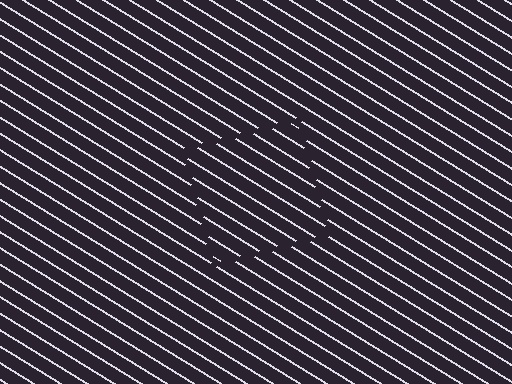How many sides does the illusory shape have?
4 sides — the line-ends trace a square.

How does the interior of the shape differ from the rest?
The interior of the shape contains the same grating, shifted by half a period — the contour is defined by the phase discontinuity where line-ends from the inner and outer gratings abut.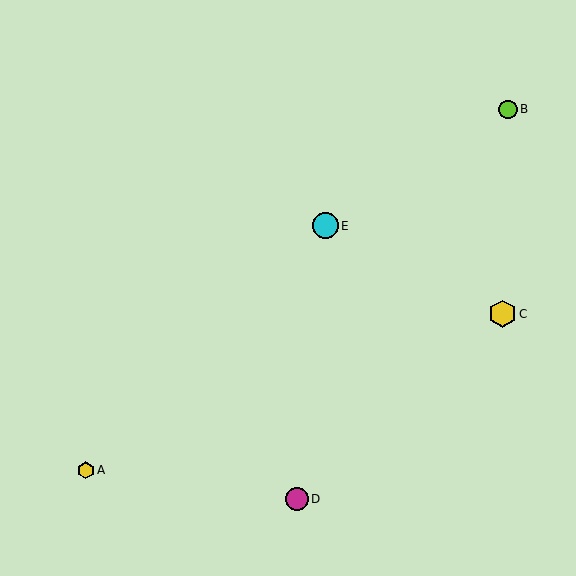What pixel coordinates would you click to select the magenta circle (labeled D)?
Click at (297, 499) to select the magenta circle D.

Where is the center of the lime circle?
The center of the lime circle is at (508, 109).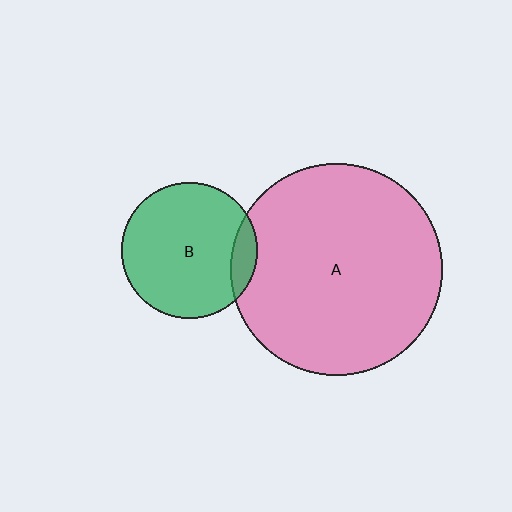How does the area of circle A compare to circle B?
Approximately 2.4 times.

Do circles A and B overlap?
Yes.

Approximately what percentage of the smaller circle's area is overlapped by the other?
Approximately 10%.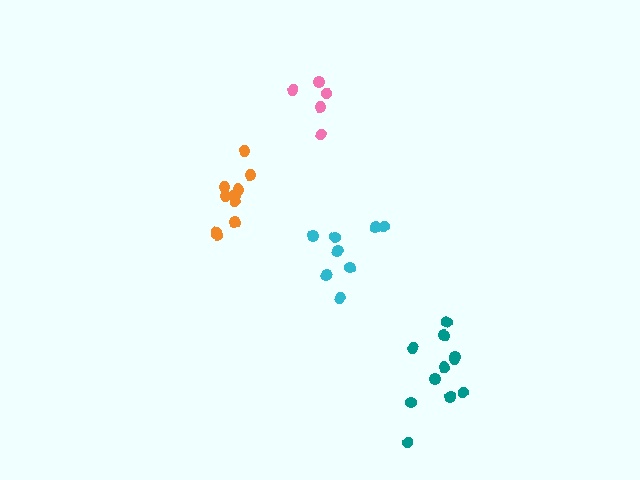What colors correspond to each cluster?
The clusters are colored: teal, orange, pink, cyan.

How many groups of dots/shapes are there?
There are 4 groups.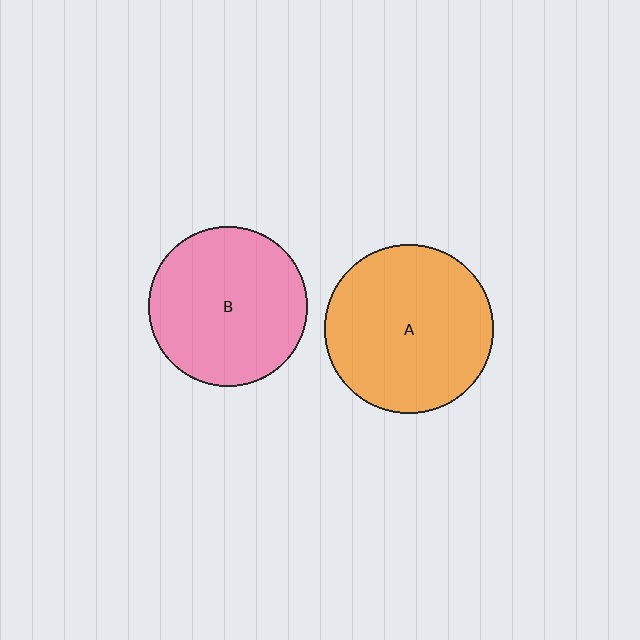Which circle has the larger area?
Circle A (orange).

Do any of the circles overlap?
No, none of the circles overlap.